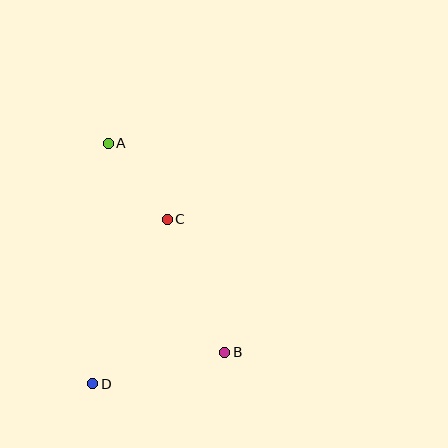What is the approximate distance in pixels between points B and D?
The distance between B and D is approximately 136 pixels.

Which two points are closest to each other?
Points A and C are closest to each other.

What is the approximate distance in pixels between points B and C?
The distance between B and C is approximately 145 pixels.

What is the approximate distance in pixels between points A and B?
The distance between A and B is approximately 239 pixels.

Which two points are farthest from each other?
Points A and D are farthest from each other.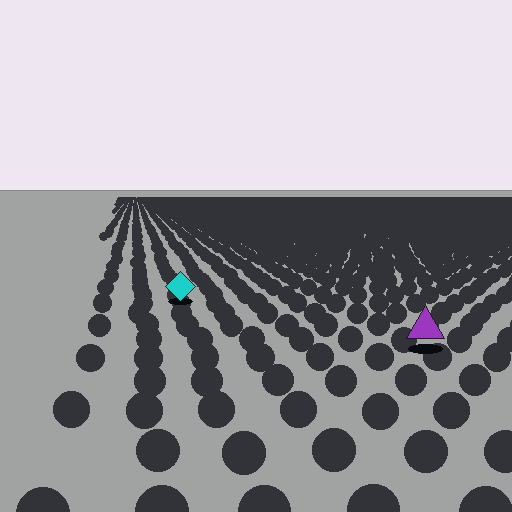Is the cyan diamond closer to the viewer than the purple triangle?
No. The purple triangle is closer — you can tell from the texture gradient: the ground texture is coarser near it.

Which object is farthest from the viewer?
The cyan diamond is farthest from the viewer. It appears smaller and the ground texture around it is denser.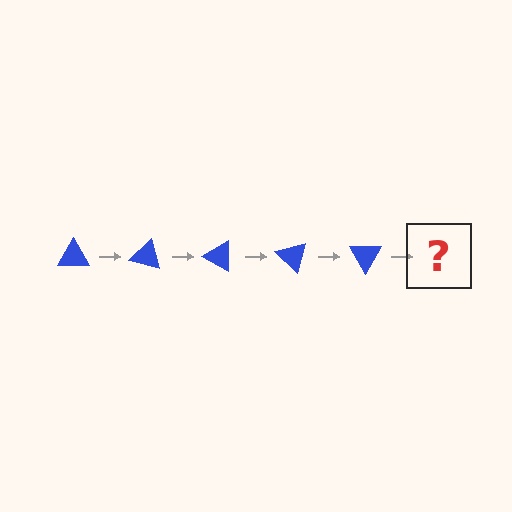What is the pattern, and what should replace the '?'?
The pattern is that the triangle rotates 15 degrees each step. The '?' should be a blue triangle rotated 75 degrees.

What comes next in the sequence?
The next element should be a blue triangle rotated 75 degrees.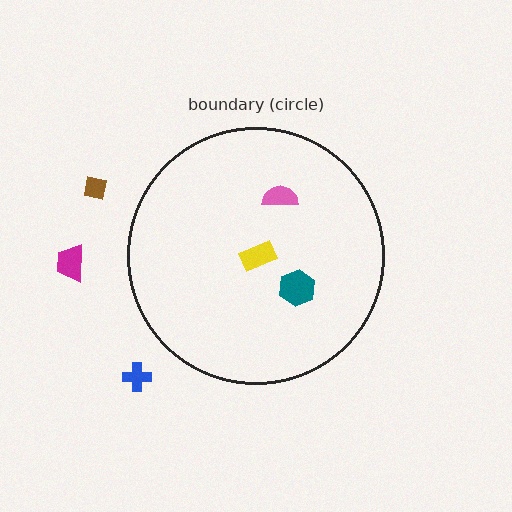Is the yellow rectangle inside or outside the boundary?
Inside.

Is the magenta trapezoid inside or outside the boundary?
Outside.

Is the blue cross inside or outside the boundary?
Outside.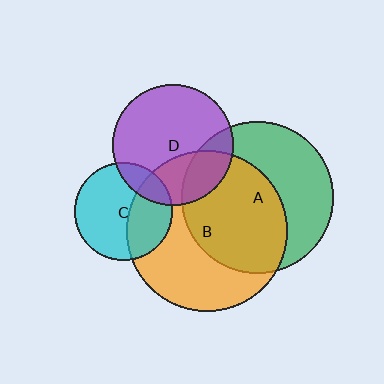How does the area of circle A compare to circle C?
Approximately 2.4 times.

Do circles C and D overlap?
Yes.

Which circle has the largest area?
Circle B (orange).